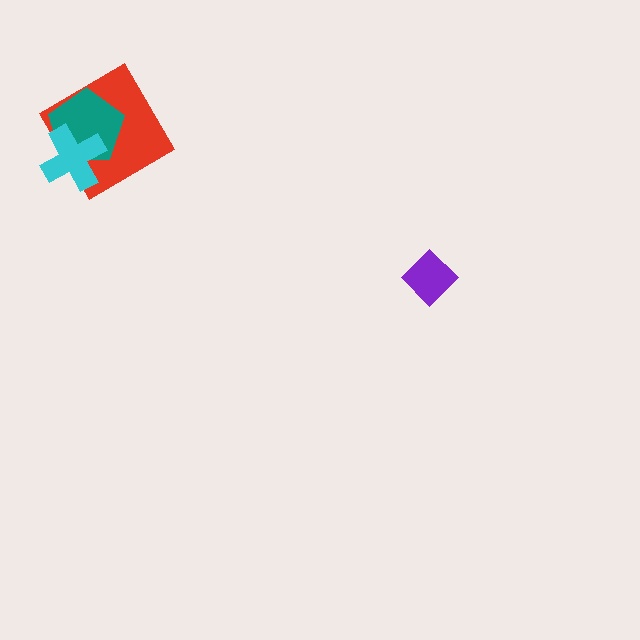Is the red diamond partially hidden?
Yes, it is partially covered by another shape.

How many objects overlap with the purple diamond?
0 objects overlap with the purple diamond.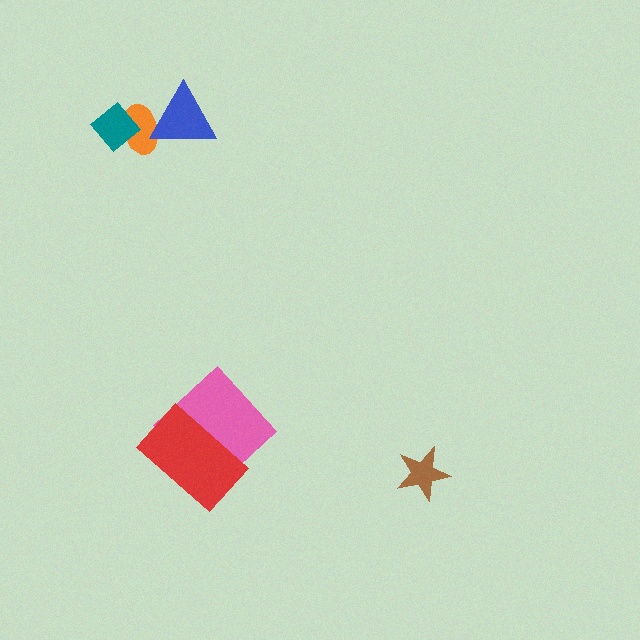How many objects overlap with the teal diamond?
1 object overlaps with the teal diamond.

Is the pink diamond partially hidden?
Yes, it is partially covered by another shape.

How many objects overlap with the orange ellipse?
2 objects overlap with the orange ellipse.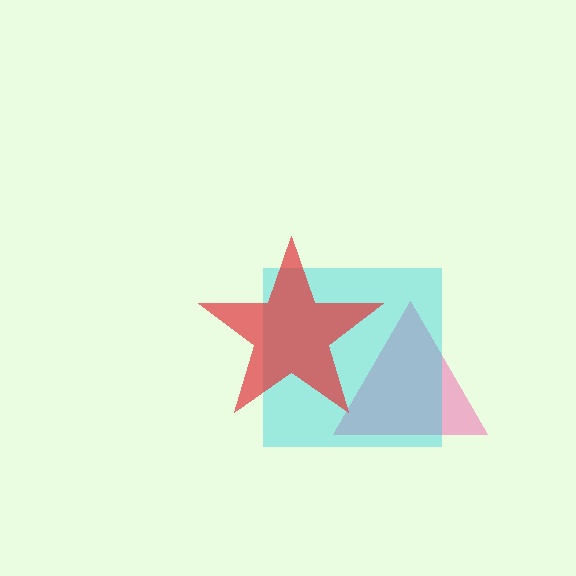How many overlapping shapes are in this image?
There are 3 overlapping shapes in the image.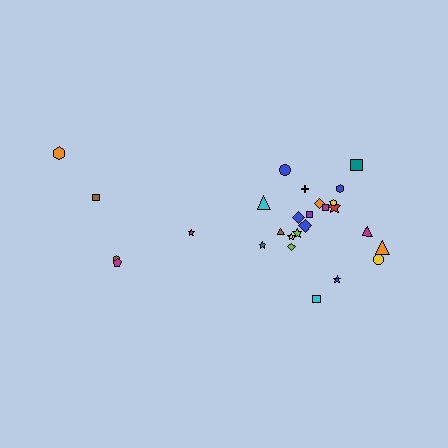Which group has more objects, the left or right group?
The right group.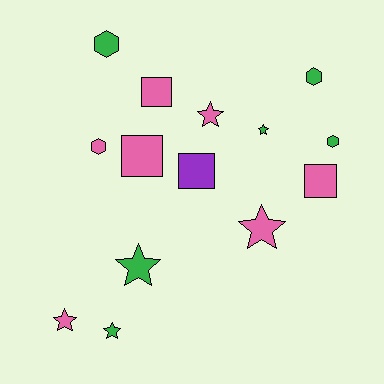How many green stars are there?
There are 3 green stars.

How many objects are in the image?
There are 14 objects.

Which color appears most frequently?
Pink, with 7 objects.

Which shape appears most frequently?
Star, with 6 objects.